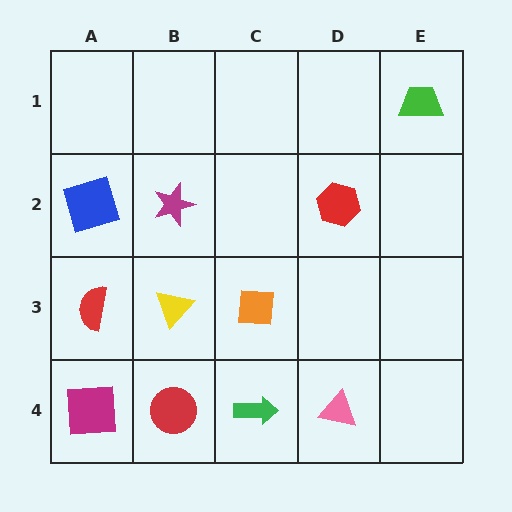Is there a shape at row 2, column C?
No, that cell is empty.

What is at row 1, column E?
A green trapezoid.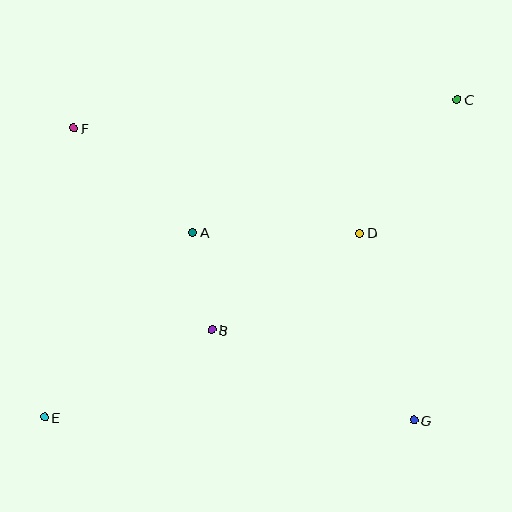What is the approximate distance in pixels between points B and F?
The distance between B and F is approximately 245 pixels.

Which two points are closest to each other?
Points A and B are closest to each other.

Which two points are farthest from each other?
Points C and E are farthest from each other.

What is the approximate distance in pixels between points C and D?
The distance between C and D is approximately 166 pixels.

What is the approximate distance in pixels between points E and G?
The distance between E and G is approximately 369 pixels.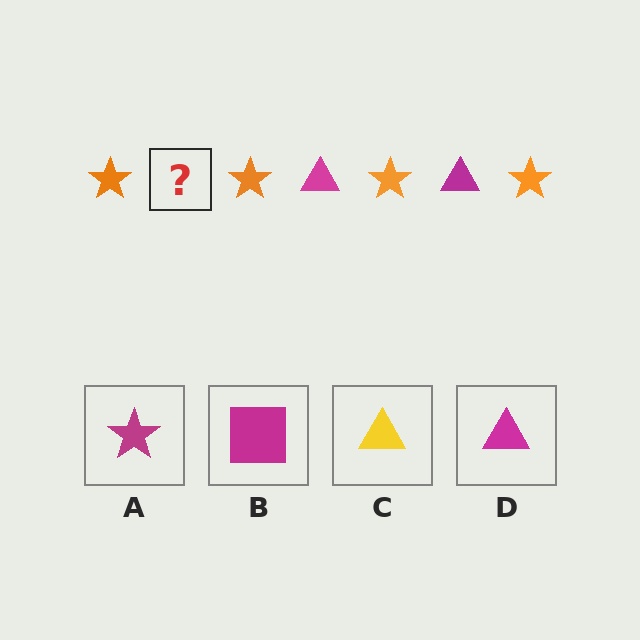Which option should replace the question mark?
Option D.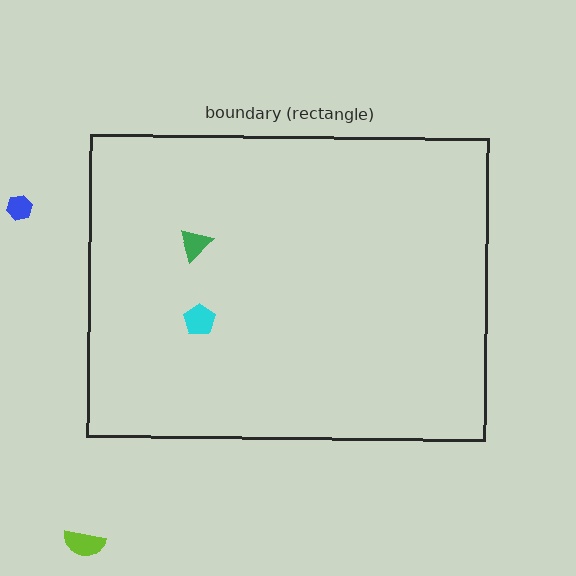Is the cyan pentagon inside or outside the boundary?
Inside.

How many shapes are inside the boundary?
2 inside, 2 outside.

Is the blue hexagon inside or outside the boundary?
Outside.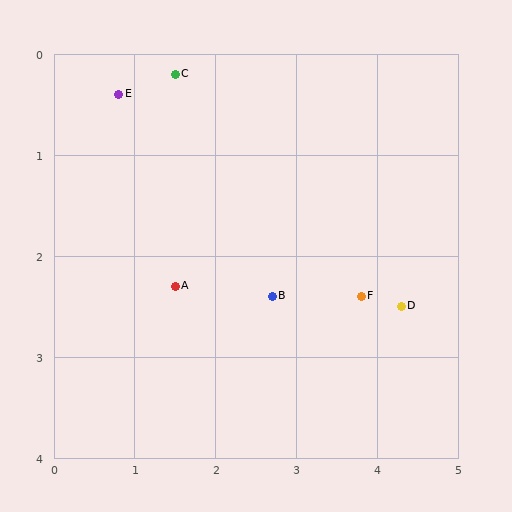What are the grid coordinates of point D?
Point D is at approximately (4.3, 2.5).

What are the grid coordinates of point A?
Point A is at approximately (1.5, 2.3).